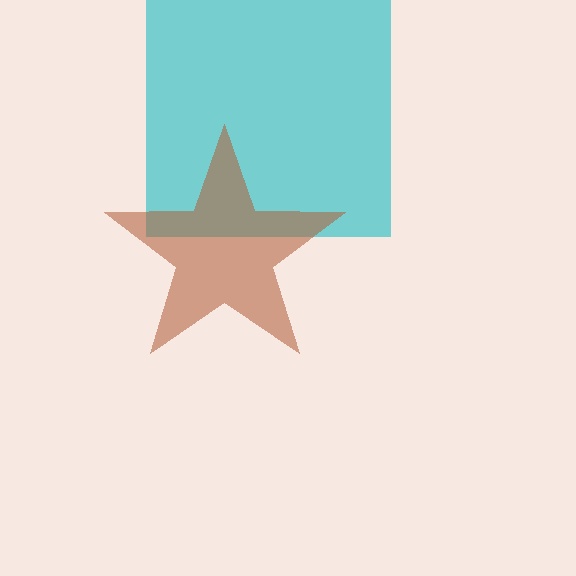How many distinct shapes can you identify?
There are 2 distinct shapes: a cyan square, a brown star.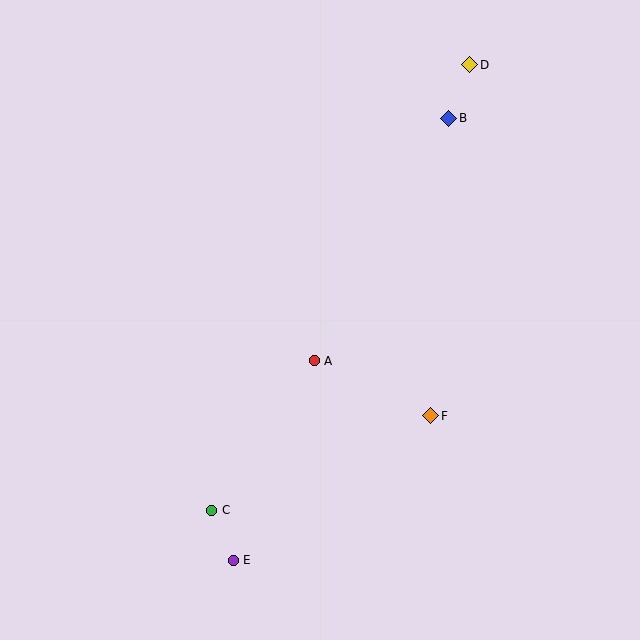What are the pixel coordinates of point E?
Point E is at (233, 560).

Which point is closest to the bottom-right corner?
Point F is closest to the bottom-right corner.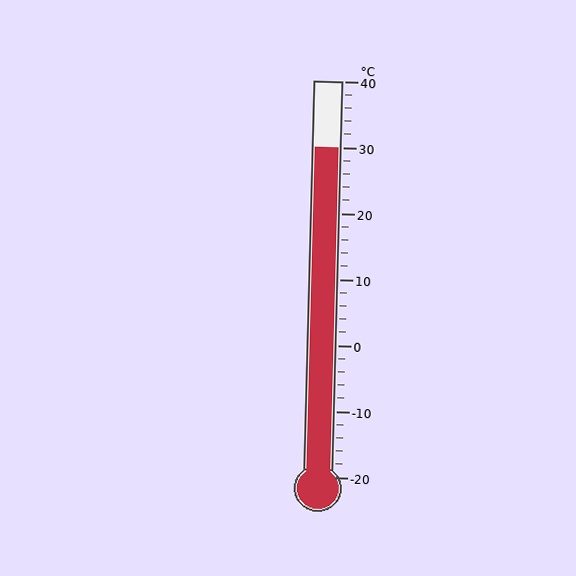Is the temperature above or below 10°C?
The temperature is above 10°C.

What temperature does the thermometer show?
The thermometer shows approximately 30°C.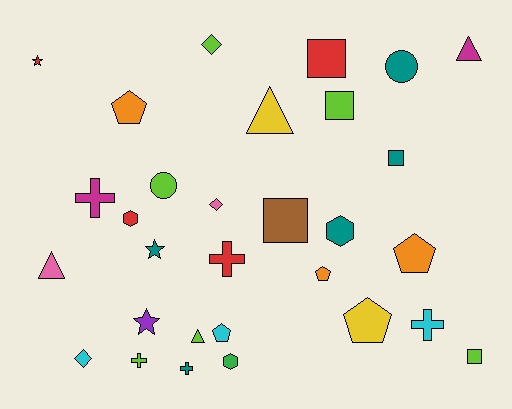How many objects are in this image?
There are 30 objects.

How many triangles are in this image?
There are 4 triangles.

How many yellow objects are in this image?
There are 2 yellow objects.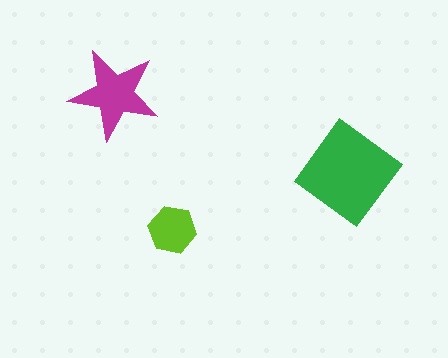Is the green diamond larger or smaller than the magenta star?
Larger.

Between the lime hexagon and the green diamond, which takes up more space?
The green diamond.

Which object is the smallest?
The lime hexagon.